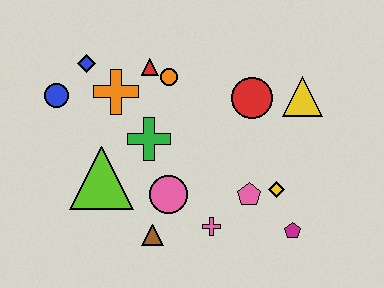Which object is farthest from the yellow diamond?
The blue circle is farthest from the yellow diamond.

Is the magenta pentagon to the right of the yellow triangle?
No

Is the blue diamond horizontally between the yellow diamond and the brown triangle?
No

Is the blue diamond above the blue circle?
Yes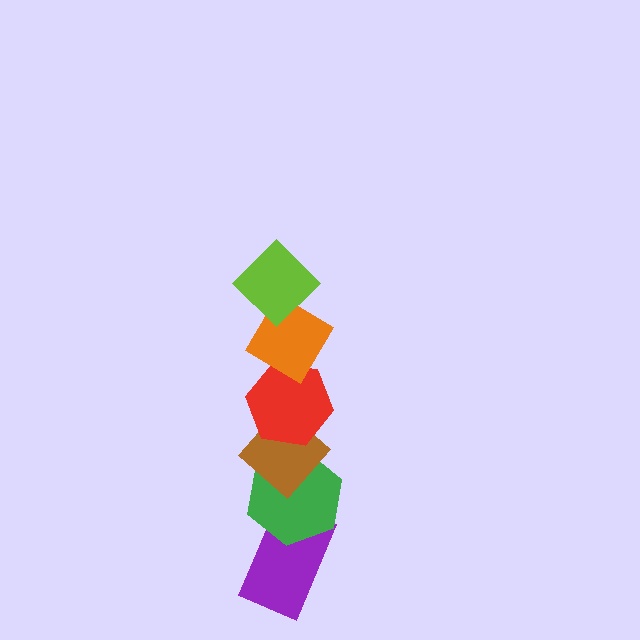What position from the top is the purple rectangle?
The purple rectangle is 6th from the top.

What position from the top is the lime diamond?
The lime diamond is 1st from the top.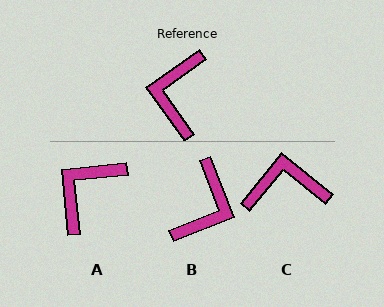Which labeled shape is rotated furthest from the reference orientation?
B, about 166 degrees away.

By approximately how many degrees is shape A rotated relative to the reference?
Approximately 30 degrees clockwise.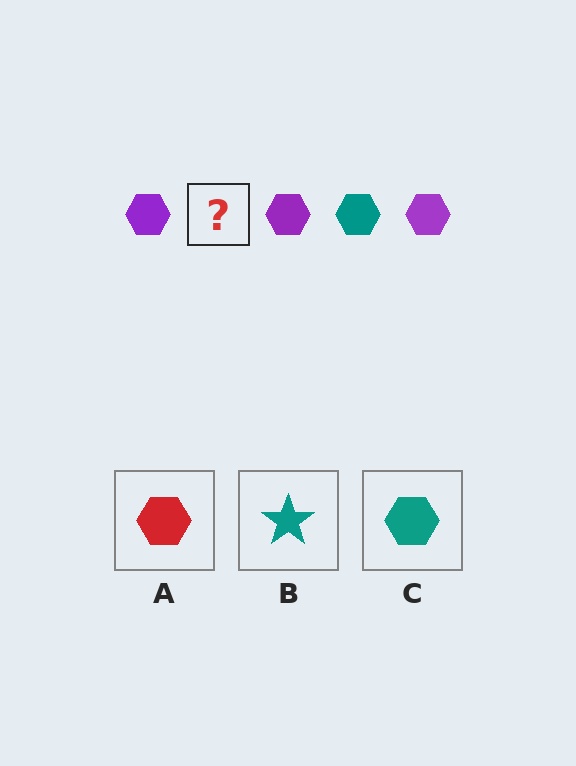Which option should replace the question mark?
Option C.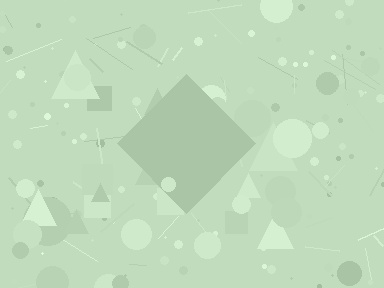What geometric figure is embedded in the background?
A diamond is embedded in the background.